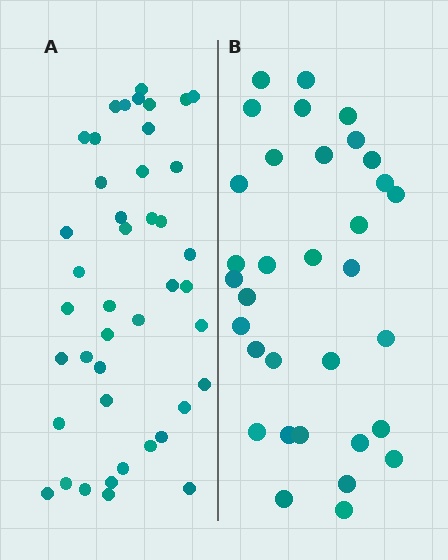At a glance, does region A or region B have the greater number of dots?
Region A (the left region) has more dots.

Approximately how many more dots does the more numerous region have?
Region A has roughly 10 or so more dots than region B.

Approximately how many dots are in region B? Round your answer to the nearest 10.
About 30 dots. (The exact count is 33, which rounds to 30.)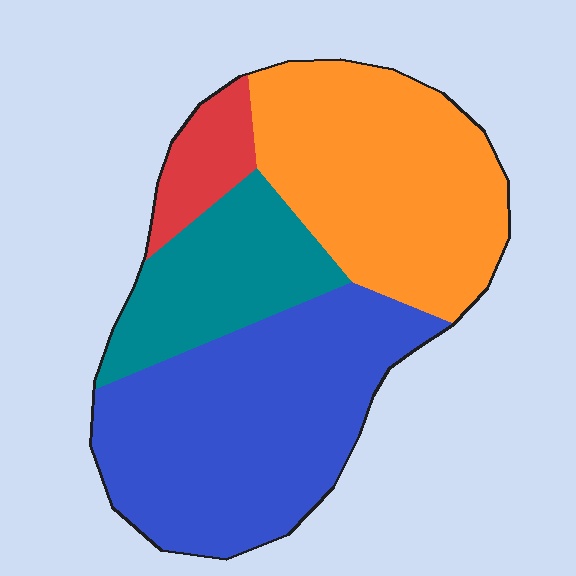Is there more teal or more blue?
Blue.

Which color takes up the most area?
Blue, at roughly 40%.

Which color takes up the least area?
Red, at roughly 5%.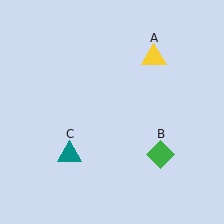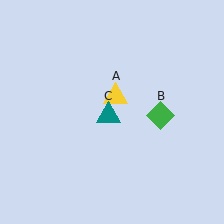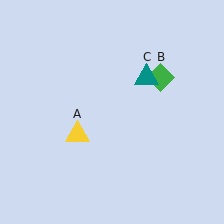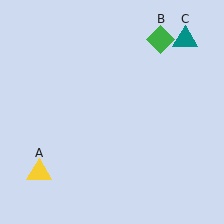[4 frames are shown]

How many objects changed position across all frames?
3 objects changed position: yellow triangle (object A), green diamond (object B), teal triangle (object C).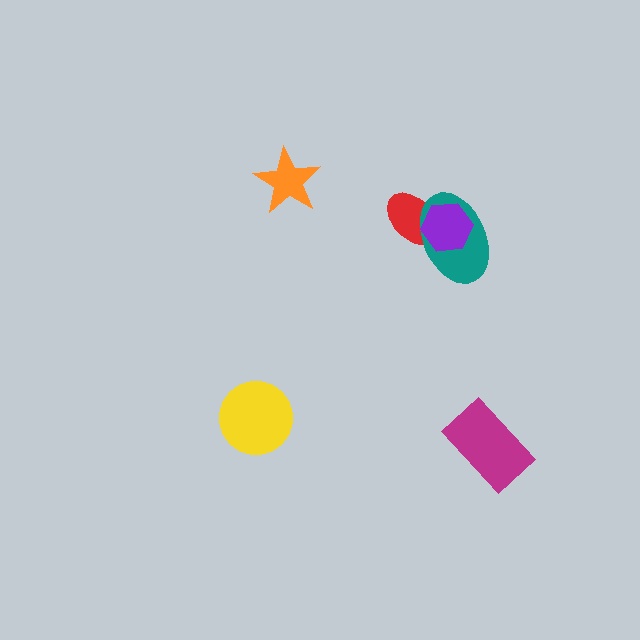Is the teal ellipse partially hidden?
Yes, it is partially covered by another shape.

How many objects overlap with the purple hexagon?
2 objects overlap with the purple hexagon.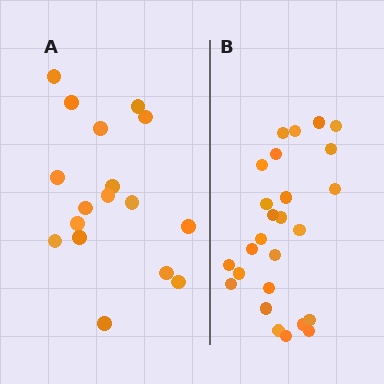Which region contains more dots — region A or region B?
Region B (the right region) has more dots.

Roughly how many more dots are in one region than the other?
Region B has roughly 8 or so more dots than region A.